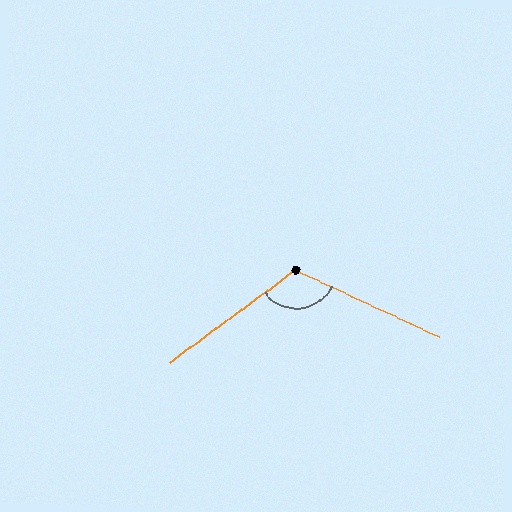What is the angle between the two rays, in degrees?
Approximately 119 degrees.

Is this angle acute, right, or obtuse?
It is obtuse.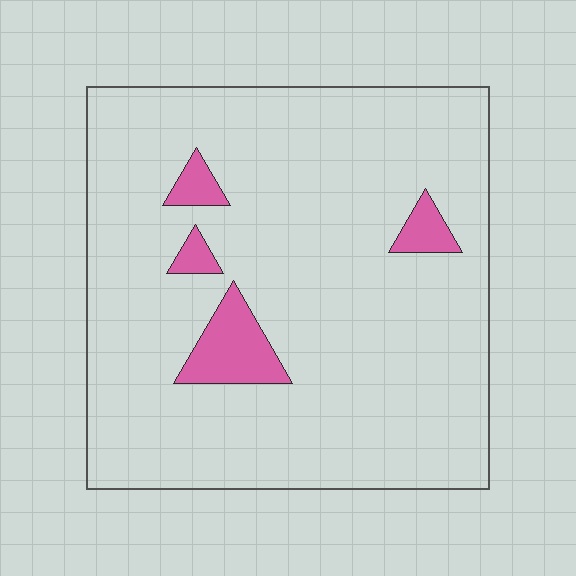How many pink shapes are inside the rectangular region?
4.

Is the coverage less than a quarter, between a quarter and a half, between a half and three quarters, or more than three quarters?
Less than a quarter.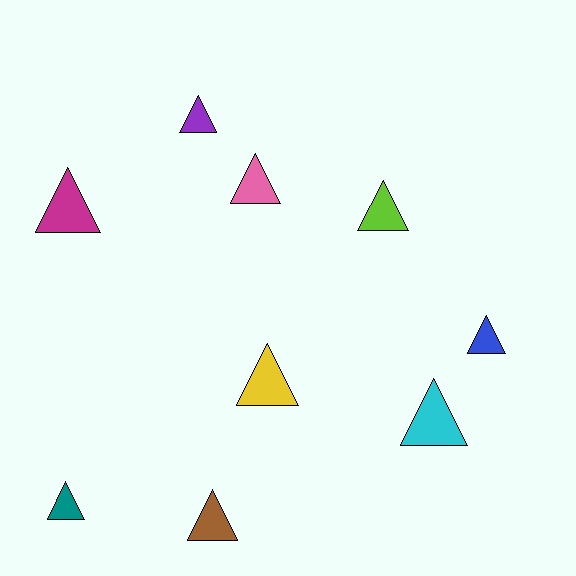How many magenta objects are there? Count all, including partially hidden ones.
There is 1 magenta object.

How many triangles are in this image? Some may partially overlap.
There are 9 triangles.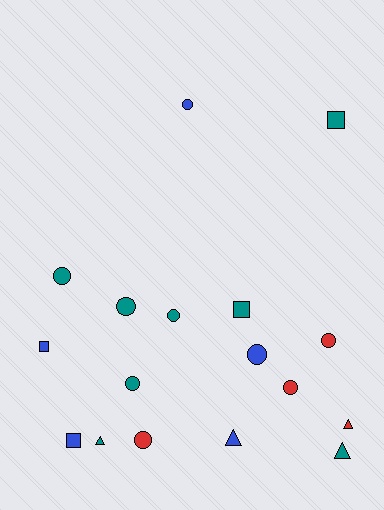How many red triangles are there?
There is 1 red triangle.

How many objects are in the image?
There are 17 objects.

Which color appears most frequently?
Teal, with 8 objects.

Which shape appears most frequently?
Circle, with 9 objects.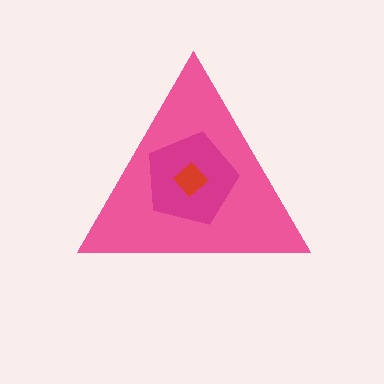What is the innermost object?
The red diamond.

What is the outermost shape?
The pink triangle.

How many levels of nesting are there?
3.